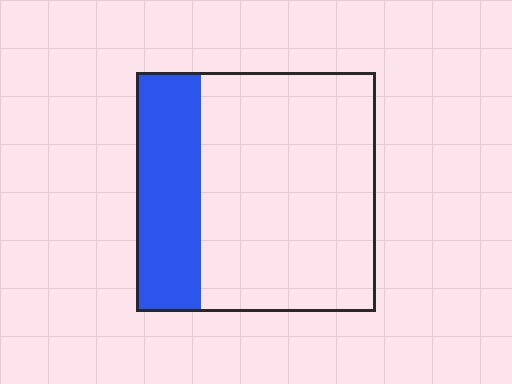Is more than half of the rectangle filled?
No.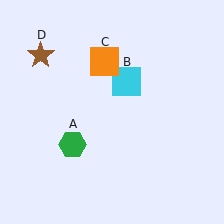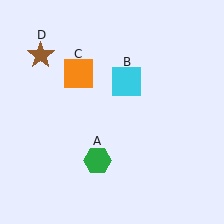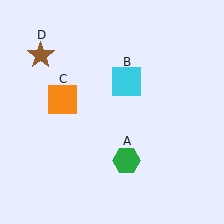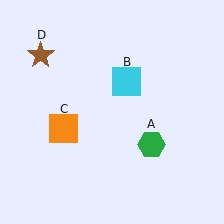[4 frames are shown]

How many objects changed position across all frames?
2 objects changed position: green hexagon (object A), orange square (object C).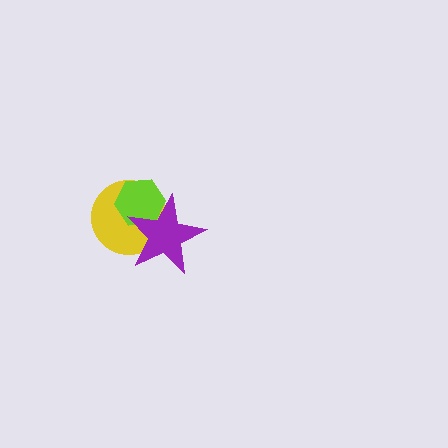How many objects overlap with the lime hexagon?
2 objects overlap with the lime hexagon.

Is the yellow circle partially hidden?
Yes, it is partially covered by another shape.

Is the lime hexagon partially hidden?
Yes, it is partially covered by another shape.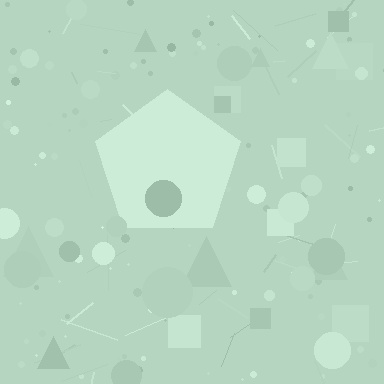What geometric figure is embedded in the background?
A pentagon is embedded in the background.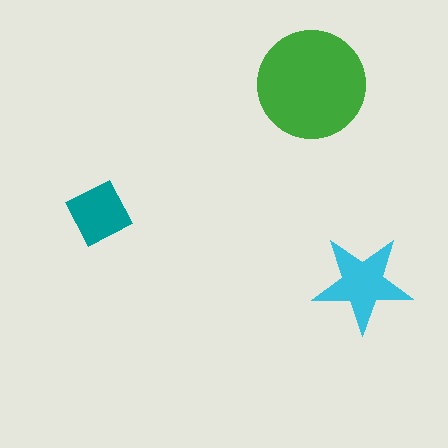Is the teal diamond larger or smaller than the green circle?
Smaller.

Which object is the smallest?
The teal diamond.